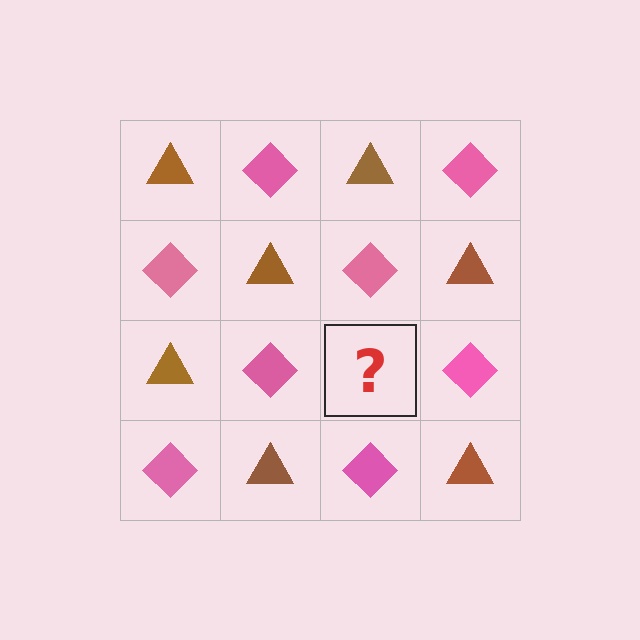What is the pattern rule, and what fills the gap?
The rule is that it alternates brown triangle and pink diamond in a checkerboard pattern. The gap should be filled with a brown triangle.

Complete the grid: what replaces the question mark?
The question mark should be replaced with a brown triangle.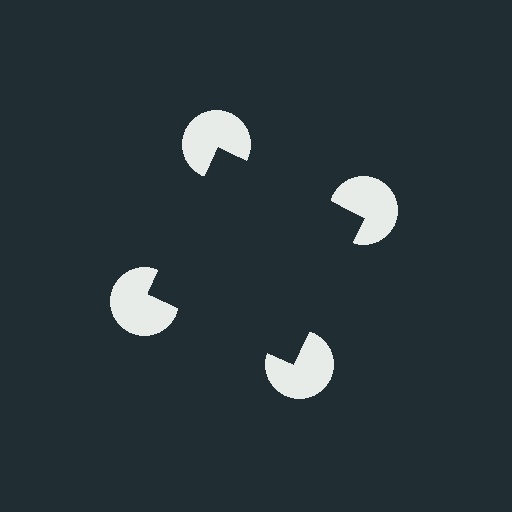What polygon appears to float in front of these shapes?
An illusory square — its edges are inferred from the aligned wedge cuts in the pac-man discs, not physically drawn.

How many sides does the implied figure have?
4 sides.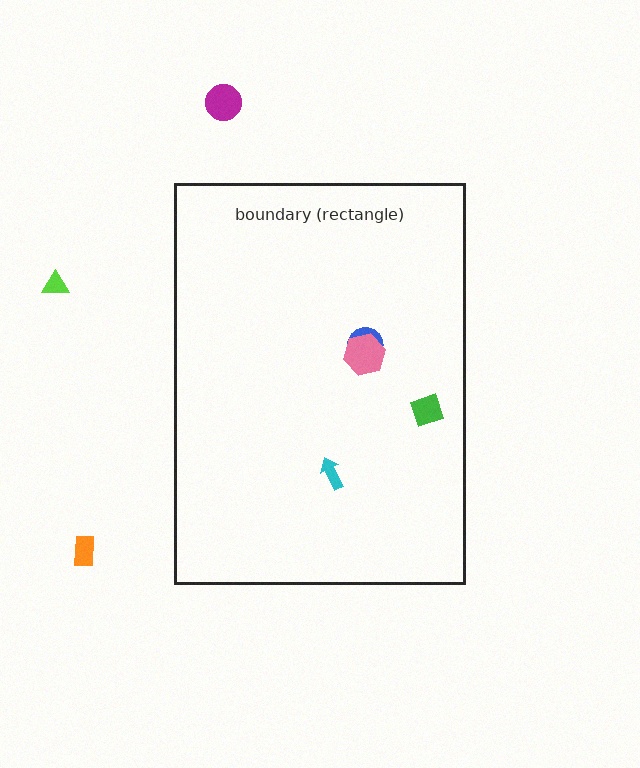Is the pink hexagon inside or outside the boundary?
Inside.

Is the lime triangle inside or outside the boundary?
Outside.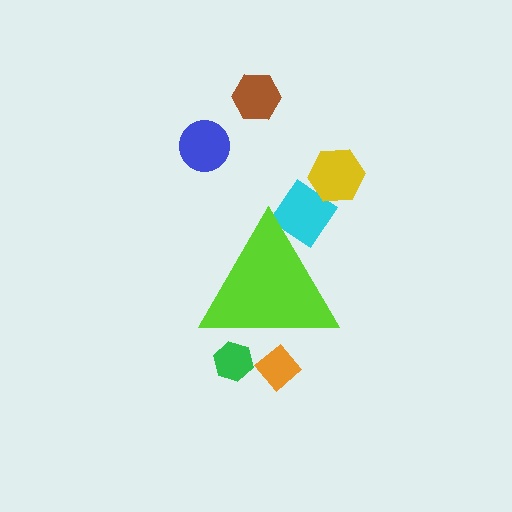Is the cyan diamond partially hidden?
Yes, the cyan diamond is partially hidden behind the lime triangle.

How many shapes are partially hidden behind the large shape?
3 shapes are partially hidden.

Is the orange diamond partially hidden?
Yes, the orange diamond is partially hidden behind the lime triangle.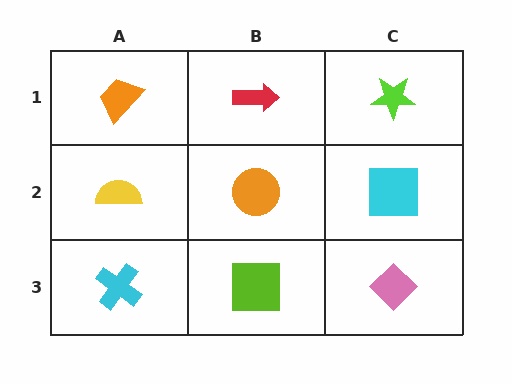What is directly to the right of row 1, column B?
A lime star.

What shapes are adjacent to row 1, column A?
A yellow semicircle (row 2, column A), a red arrow (row 1, column B).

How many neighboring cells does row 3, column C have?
2.